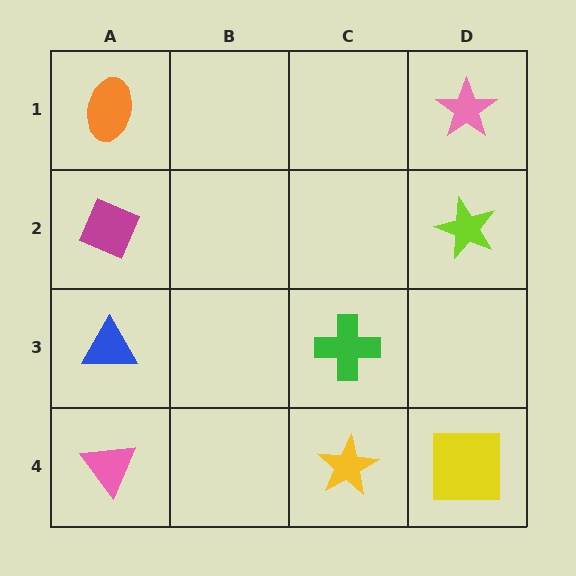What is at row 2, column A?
A magenta diamond.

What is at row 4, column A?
A pink triangle.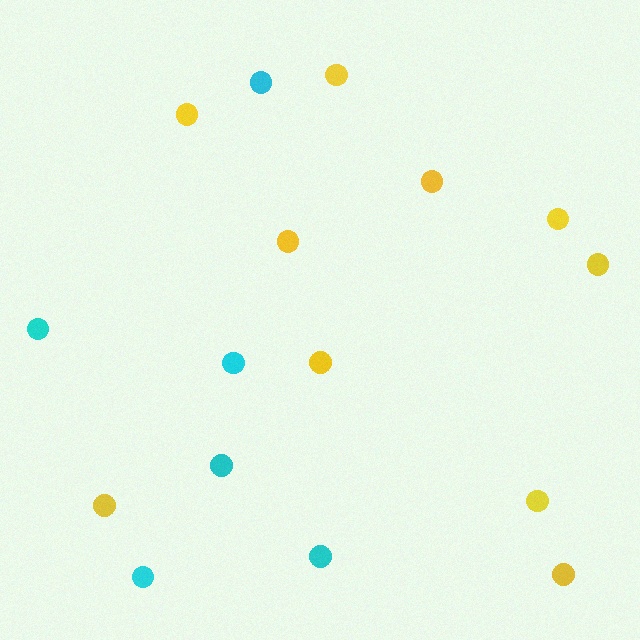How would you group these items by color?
There are 2 groups: one group of cyan circles (6) and one group of yellow circles (10).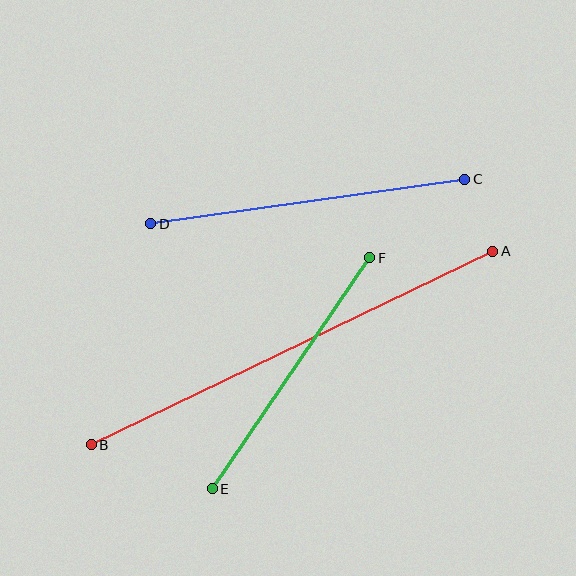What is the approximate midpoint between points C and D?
The midpoint is at approximately (308, 202) pixels.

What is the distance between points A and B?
The distance is approximately 446 pixels.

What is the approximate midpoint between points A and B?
The midpoint is at approximately (292, 348) pixels.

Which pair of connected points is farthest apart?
Points A and B are farthest apart.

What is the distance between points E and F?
The distance is approximately 279 pixels.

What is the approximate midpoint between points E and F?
The midpoint is at approximately (291, 373) pixels.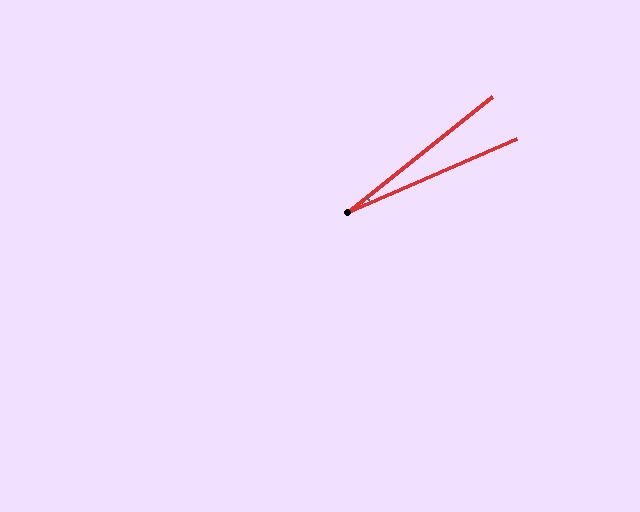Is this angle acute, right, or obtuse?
It is acute.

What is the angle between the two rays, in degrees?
Approximately 15 degrees.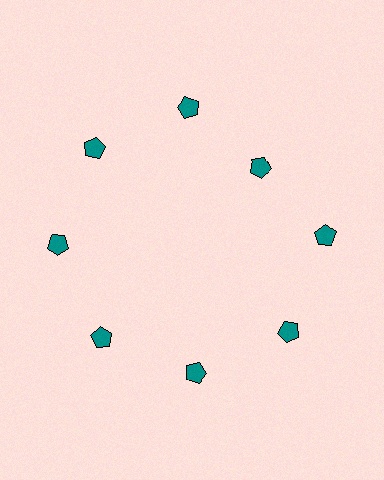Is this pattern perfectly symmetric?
No. The 8 teal pentagons are arranged in a ring, but one element near the 2 o'clock position is pulled inward toward the center, breaking the 8-fold rotational symmetry.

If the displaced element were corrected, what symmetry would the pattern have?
It would have 8-fold rotational symmetry — the pattern would map onto itself every 45 degrees.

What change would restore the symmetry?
The symmetry would be restored by moving it outward, back onto the ring so that all 8 pentagons sit at equal angles and equal distance from the center.